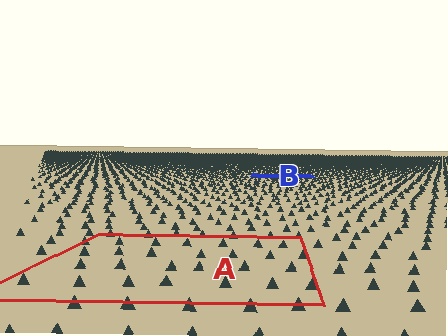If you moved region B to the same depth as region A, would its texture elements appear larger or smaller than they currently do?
They would appear larger. At a closer depth, the same texture elements are projected at a bigger on-screen size.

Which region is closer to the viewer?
Region A is closer. The texture elements there are larger and more spread out.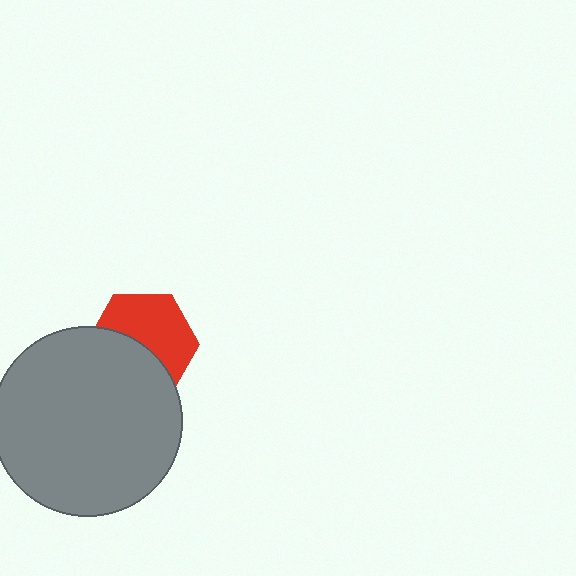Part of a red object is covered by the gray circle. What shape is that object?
It is a hexagon.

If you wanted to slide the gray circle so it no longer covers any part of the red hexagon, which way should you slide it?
Slide it down — that is the most direct way to separate the two shapes.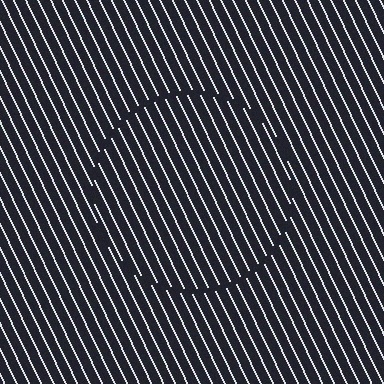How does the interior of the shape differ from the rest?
The interior of the shape contains the same grating, shifted by half a period — the contour is defined by the phase discontinuity where line-ends from the inner and outer gratings abut.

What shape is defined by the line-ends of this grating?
An illusory circle. The interior of the shape contains the same grating, shifted by half a period — the contour is defined by the phase discontinuity where line-ends from the inner and outer gratings abut.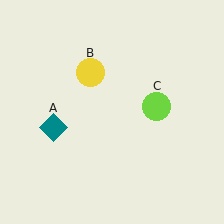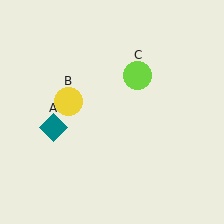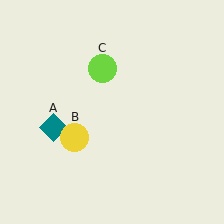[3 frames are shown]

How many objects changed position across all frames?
2 objects changed position: yellow circle (object B), lime circle (object C).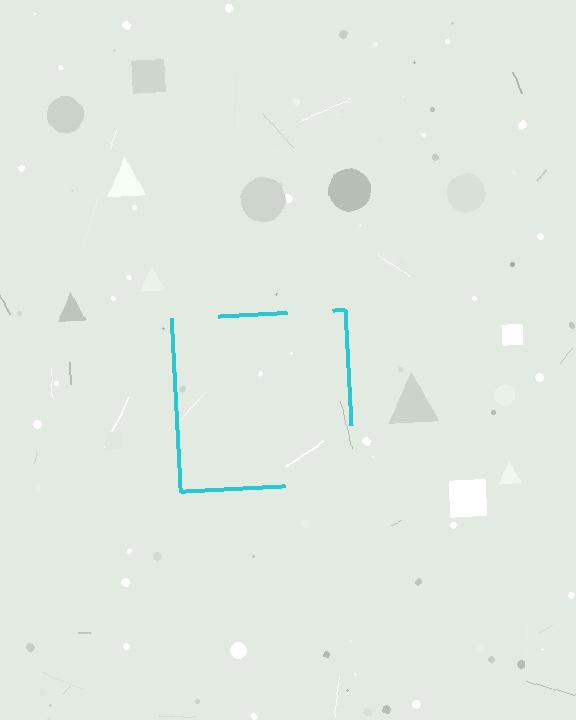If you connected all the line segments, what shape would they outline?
They would outline a square.